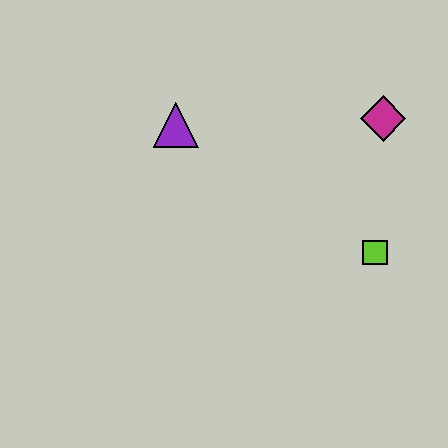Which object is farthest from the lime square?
The purple triangle is farthest from the lime square.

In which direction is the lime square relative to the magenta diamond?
The lime square is below the magenta diamond.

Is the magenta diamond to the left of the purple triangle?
No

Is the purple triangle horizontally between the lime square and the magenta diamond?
No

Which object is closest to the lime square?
The magenta diamond is closest to the lime square.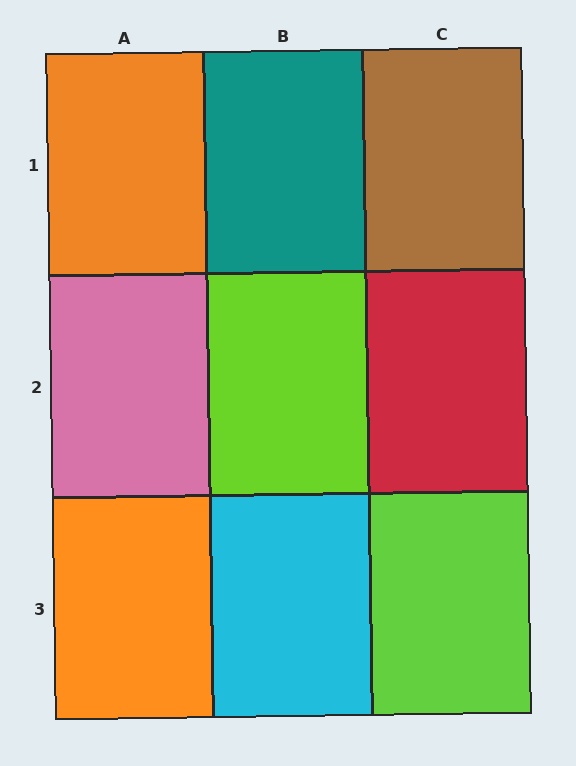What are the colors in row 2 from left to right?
Pink, lime, red.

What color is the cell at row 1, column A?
Orange.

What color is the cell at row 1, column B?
Teal.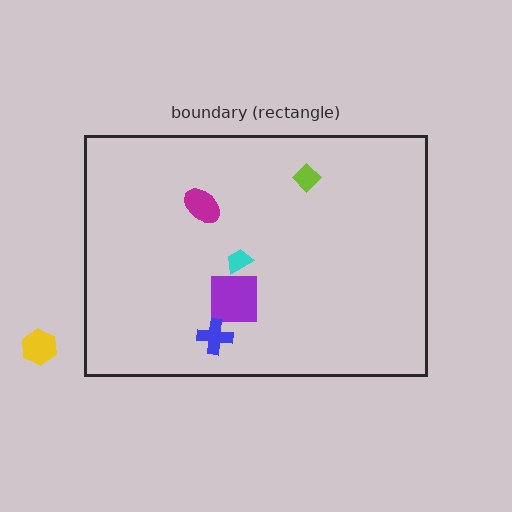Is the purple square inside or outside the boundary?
Inside.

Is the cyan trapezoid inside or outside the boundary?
Inside.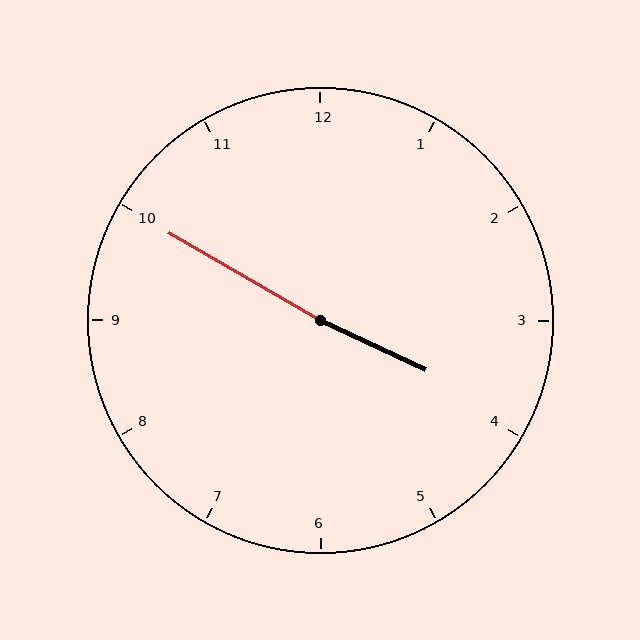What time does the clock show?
3:50.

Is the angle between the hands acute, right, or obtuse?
It is obtuse.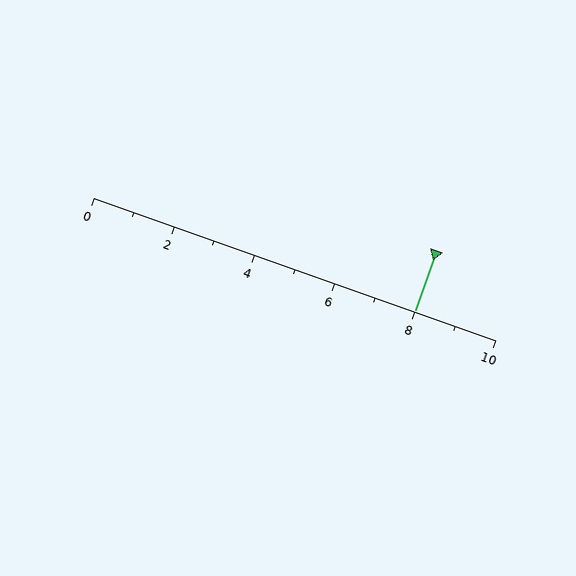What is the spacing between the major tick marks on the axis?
The major ticks are spaced 2 apart.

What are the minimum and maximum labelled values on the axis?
The axis runs from 0 to 10.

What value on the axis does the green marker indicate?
The marker indicates approximately 8.